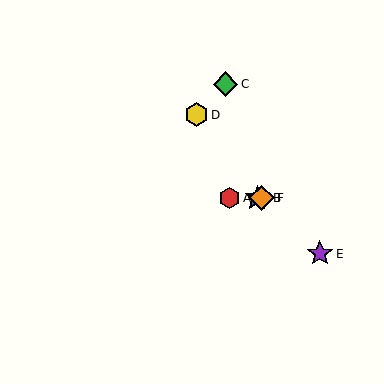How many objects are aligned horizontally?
3 objects (A, B, F) are aligned horizontally.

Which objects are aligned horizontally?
Objects A, B, F are aligned horizontally.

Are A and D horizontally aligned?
No, A is at y≈198 and D is at y≈115.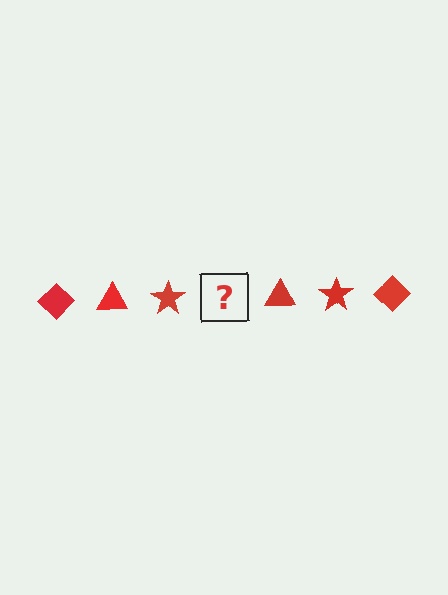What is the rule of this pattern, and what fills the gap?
The rule is that the pattern cycles through diamond, triangle, star shapes in red. The gap should be filled with a red diamond.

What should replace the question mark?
The question mark should be replaced with a red diamond.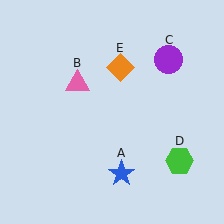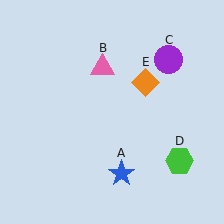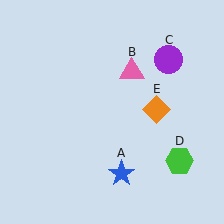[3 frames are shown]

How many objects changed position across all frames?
2 objects changed position: pink triangle (object B), orange diamond (object E).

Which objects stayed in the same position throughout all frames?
Blue star (object A) and purple circle (object C) and green hexagon (object D) remained stationary.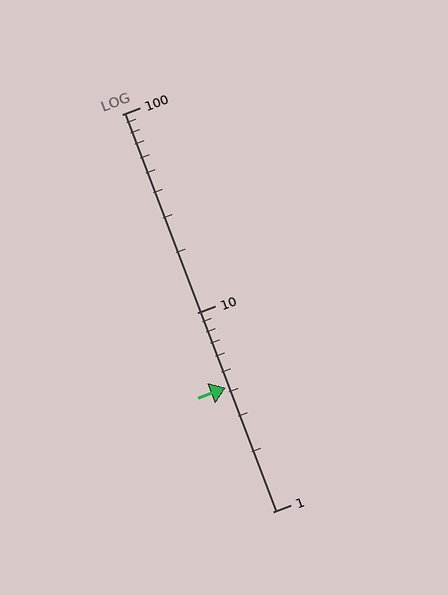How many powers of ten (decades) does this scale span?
The scale spans 2 decades, from 1 to 100.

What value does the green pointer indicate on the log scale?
The pointer indicates approximately 4.2.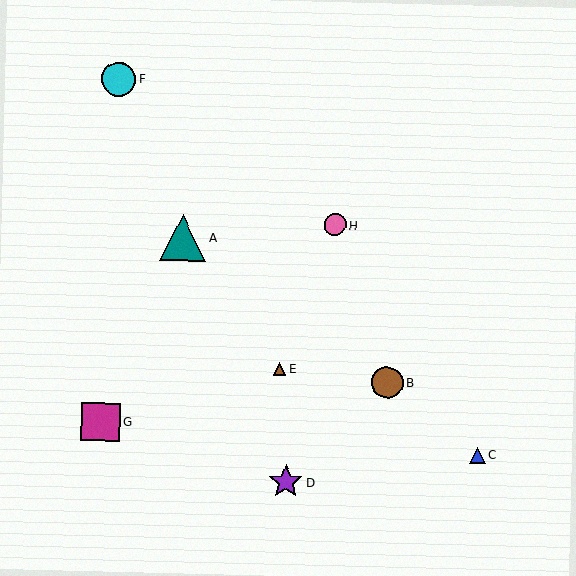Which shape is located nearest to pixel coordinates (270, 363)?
The brown triangle (labeled E) at (279, 369) is nearest to that location.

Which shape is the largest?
The teal triangle (labeled A) is the largest.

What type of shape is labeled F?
Shape F is a cyan circle.